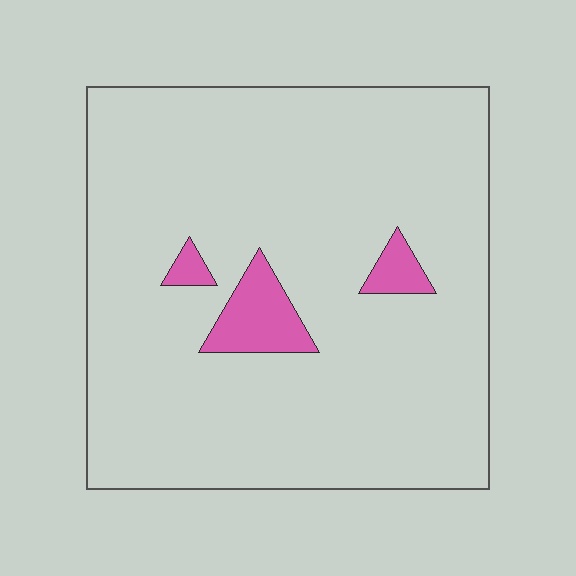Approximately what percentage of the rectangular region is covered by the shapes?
Approximately 5%.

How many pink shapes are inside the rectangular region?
3.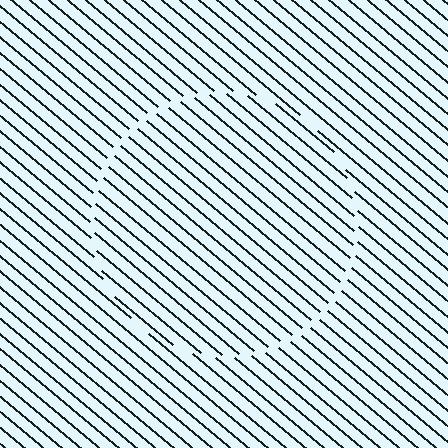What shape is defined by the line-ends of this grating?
An illusory circle. The interior of the shape contains the same grating, shifted by half a period — the contour is defined by the phase discontinuity where line-ends from the inner and outer gratings abut.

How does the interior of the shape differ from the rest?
The interior of the shape contains the same grating, shifted by half a period — the contour is defined by the phase discontinuity where line-ends from the inner and outer gratings abut.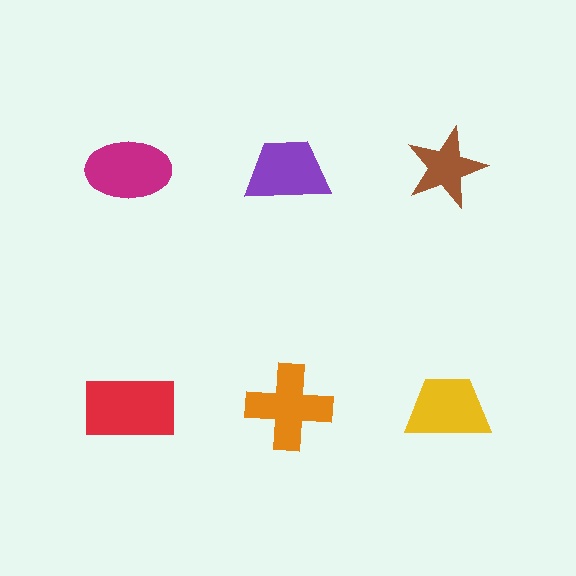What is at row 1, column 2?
A purple trapezoid.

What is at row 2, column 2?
An orange cross.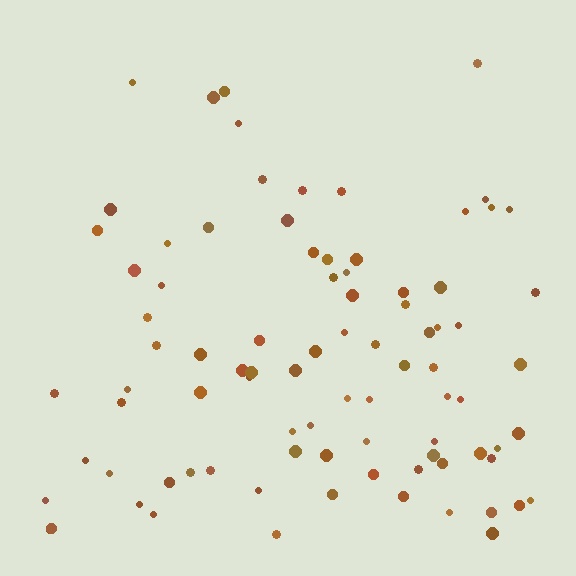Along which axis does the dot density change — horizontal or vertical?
Vertical.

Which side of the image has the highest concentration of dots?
The bottom.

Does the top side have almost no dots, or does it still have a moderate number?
Still a moderate number, just noticeably fewer than the bottom.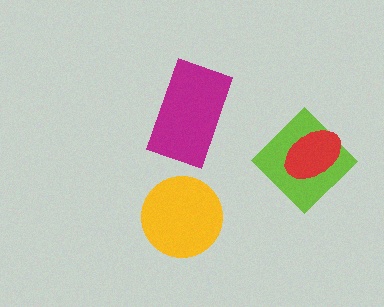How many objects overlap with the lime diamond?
1 object overlaps with the lime diamond.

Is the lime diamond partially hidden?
Yes, it is partially covered by another shape.